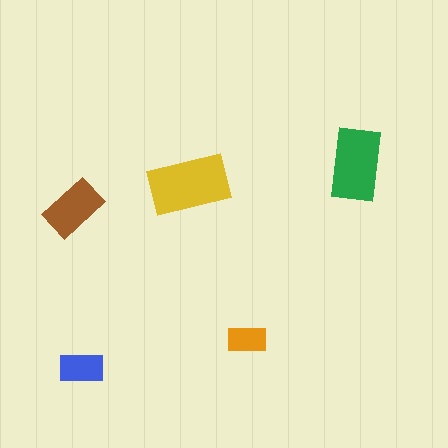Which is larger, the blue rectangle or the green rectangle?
The green one.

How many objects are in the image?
There are 5 objects in the image.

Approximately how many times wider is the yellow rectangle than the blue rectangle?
About 2 times wider.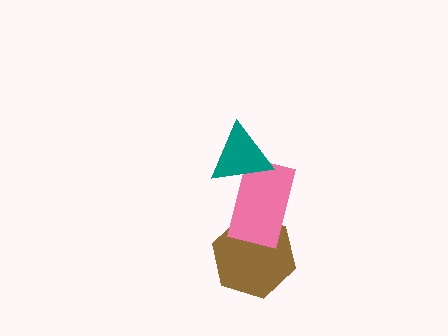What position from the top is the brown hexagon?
The brown hexagon is 3rd from the top.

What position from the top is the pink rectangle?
The pink rectangle is 2nd from the top.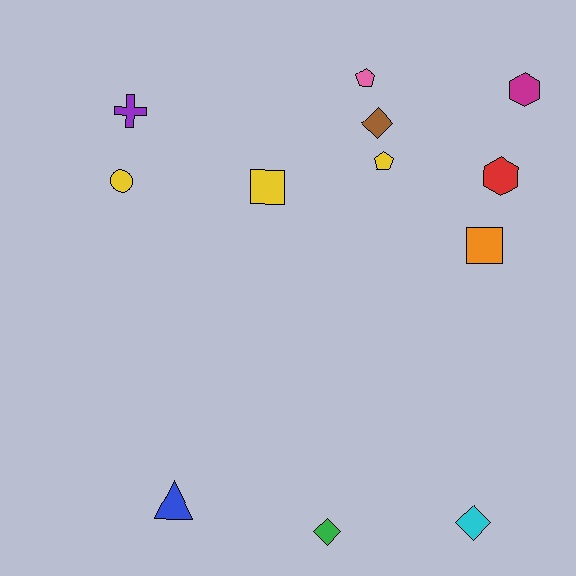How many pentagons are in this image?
There are 2 pentagons.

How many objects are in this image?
There are 12 objects.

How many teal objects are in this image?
There are no teal objects.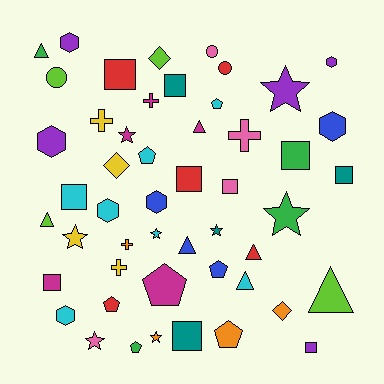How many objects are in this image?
There are 50 objects.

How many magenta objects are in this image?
There are 5 magenta objects.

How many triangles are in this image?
There are 7 triangles.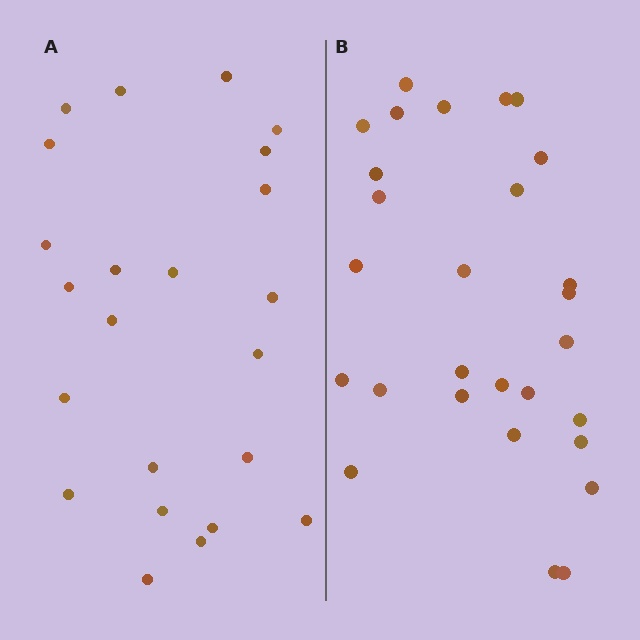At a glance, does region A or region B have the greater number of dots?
Region B (the right region) has more dots.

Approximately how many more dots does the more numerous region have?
Region B has about 5 more dots than region A.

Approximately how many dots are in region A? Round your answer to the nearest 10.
About 20 dots. (The exact count is 23, which rounds to 20.)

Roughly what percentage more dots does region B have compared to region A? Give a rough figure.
About 20% more.